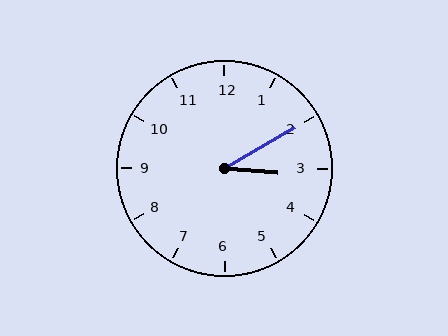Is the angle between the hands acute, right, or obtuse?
It is acute.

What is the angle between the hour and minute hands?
Approximately 35 degrees.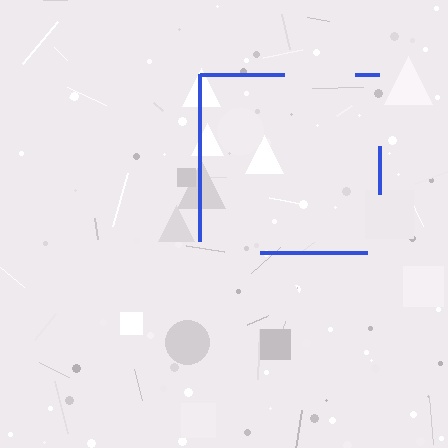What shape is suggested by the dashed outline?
The dashed outline suggests a square.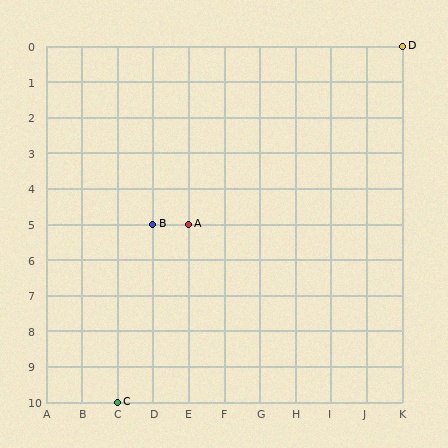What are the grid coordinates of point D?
Point D is at grid coordinates (K, 0).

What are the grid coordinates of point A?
Point A is at grid coordinates (E, 5).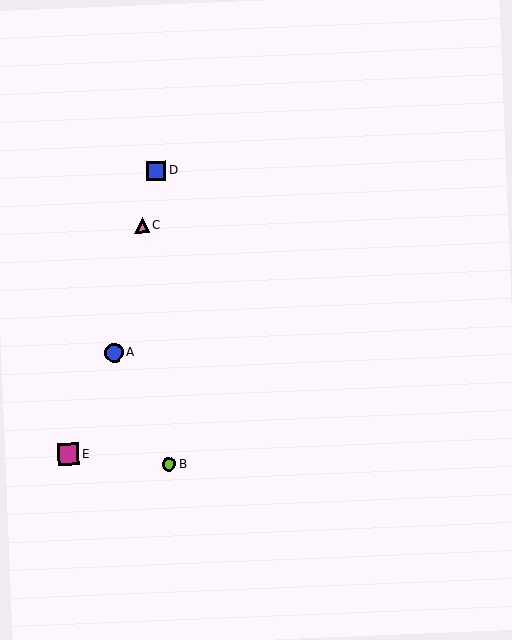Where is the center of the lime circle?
The center of the lime circle is at (169, 465).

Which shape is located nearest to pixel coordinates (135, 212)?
The pink triangle (labeled C) at (142, 225) is nearest to that location.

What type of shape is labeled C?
Shape C is a pink triangle.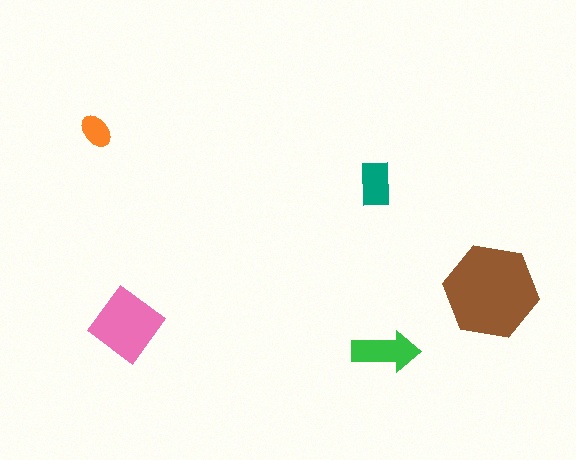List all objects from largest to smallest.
The brown hexagon, the pink diamond, the green arrow, the teal rectangle, the orange ellipse.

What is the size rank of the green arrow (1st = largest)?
3rd.